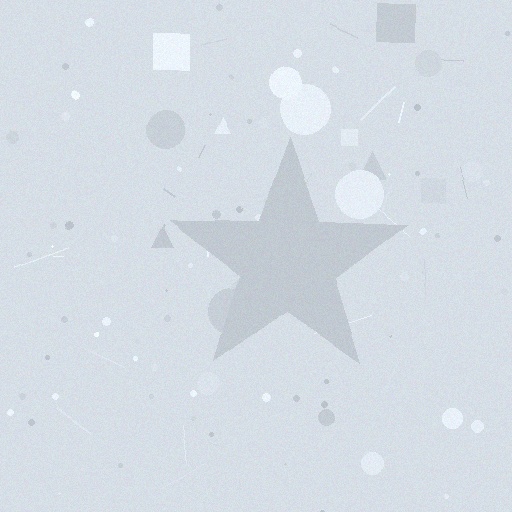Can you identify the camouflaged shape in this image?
The camouflaged shape is a star.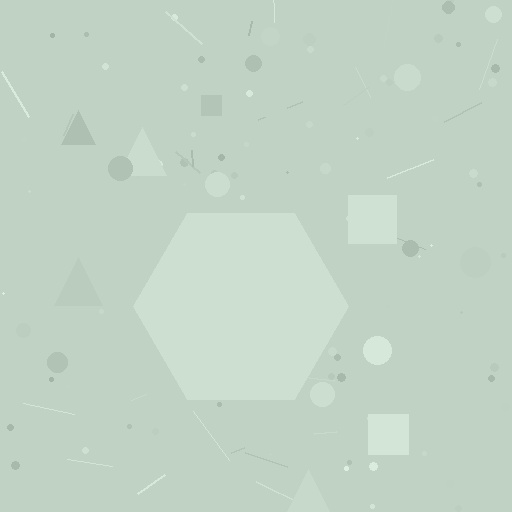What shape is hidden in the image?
A hexagon is hidden in the image.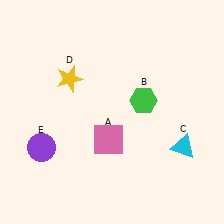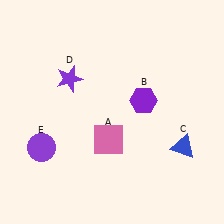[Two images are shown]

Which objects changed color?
B changed from green to purple. C changed from cyan to blue. D changed from yellow to purple.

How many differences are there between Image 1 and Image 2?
There are 3 differences between the two images.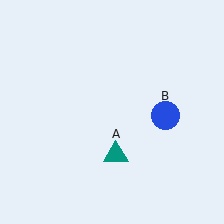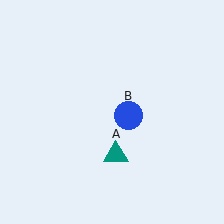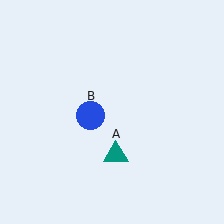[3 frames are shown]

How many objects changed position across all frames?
1 object changed position: blue circle (object B).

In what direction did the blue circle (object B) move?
The blue circle (object B) moved left.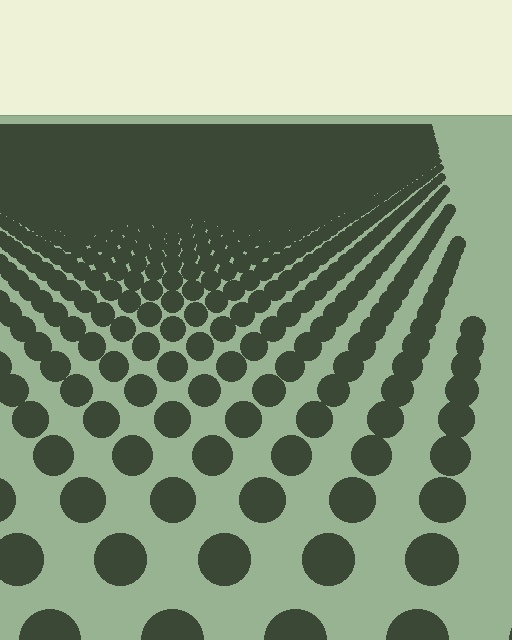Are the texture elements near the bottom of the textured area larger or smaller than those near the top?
Larger. Near the bottom, elements are closer to the viewer and appear at a bigger on-screen size.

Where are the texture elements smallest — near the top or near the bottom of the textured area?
Near the top.